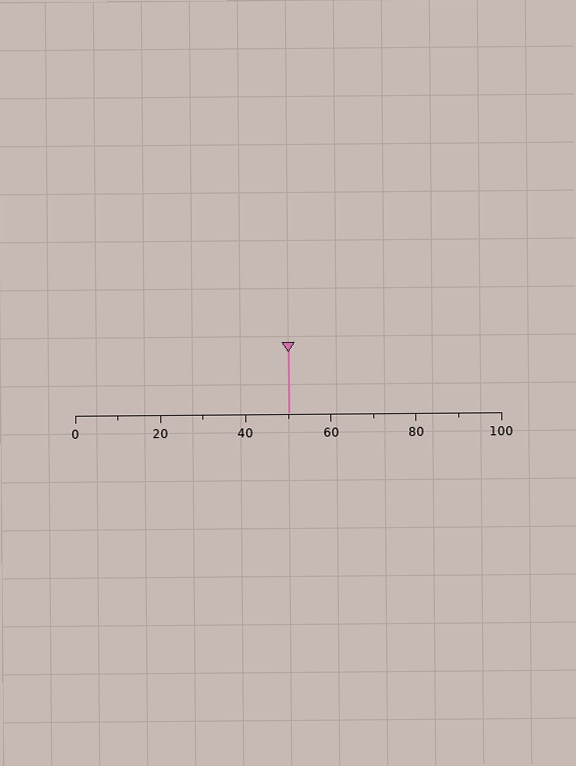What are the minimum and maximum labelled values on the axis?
The axis runs from 0 to 100.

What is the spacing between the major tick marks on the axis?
The major ticks are spaced 20 apart.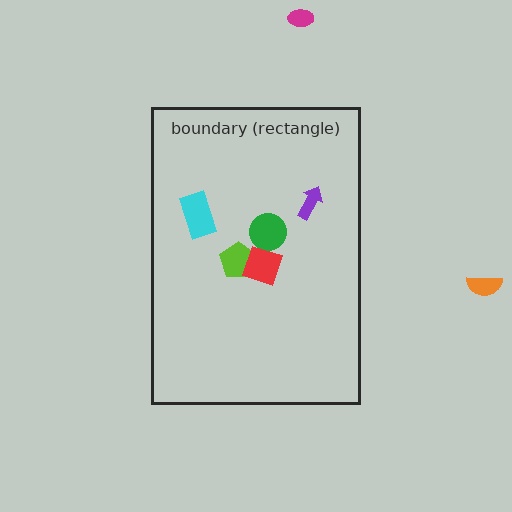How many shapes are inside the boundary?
5 inside, 2 outside.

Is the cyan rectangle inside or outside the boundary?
Inside.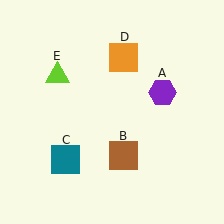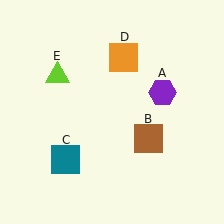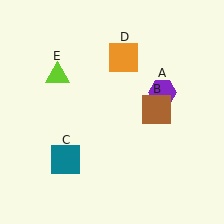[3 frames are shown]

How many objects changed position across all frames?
1 object changed position: brown square (object B).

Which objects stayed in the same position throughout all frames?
Purple hexagon (object A) and teal square (object C) and orange square (object D) and lime triangle (object E) remained stationary.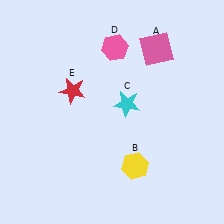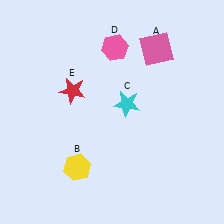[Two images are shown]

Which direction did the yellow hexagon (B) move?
The yellow hexagon (B) moved left.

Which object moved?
The yellow hexagon (B) moved left.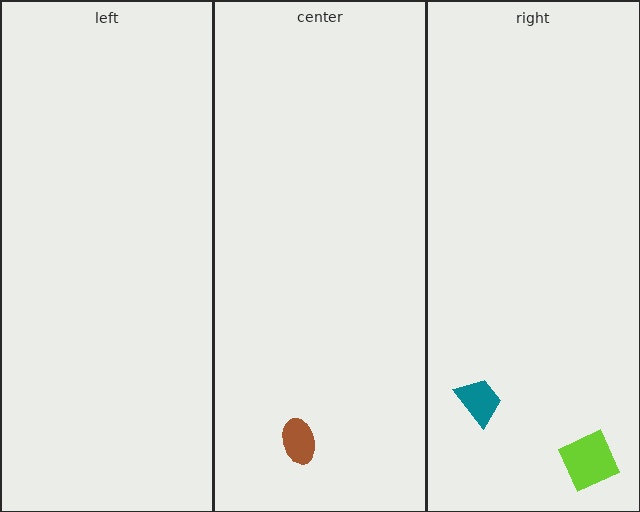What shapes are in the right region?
The lime diamond, the teal trapezoid.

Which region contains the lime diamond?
The right region.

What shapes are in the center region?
The brown ellipse.